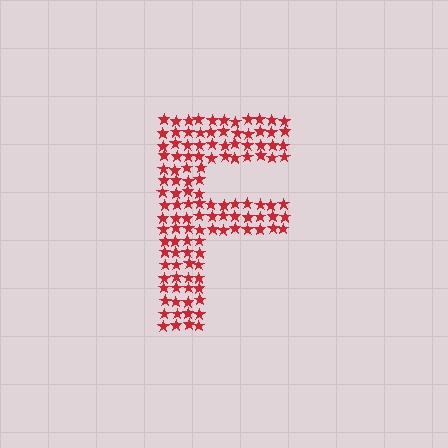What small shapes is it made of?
It is made of small stars.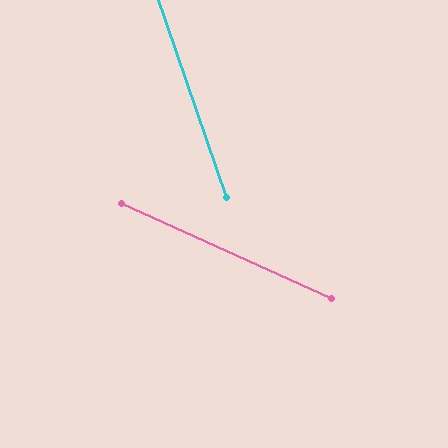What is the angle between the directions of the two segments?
Approximately 47 degrees.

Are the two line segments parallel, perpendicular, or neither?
Neither parallel nor perpendicular — they differ by about 47°.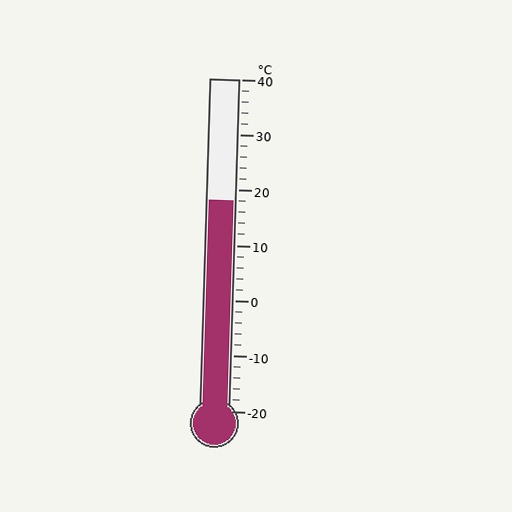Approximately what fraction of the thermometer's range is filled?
The thermometer is filled to approximately 65% of its range.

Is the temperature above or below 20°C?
The temperature is below 20°C.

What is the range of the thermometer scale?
The thermometer scale ranges from -20°C to 40°C.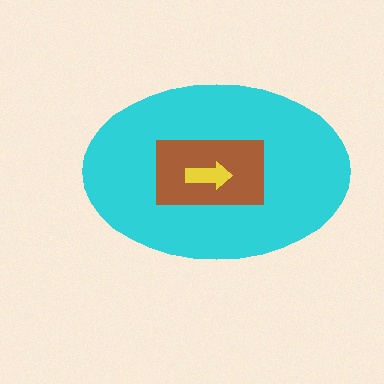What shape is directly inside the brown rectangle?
The yellow arrow.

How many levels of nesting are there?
3.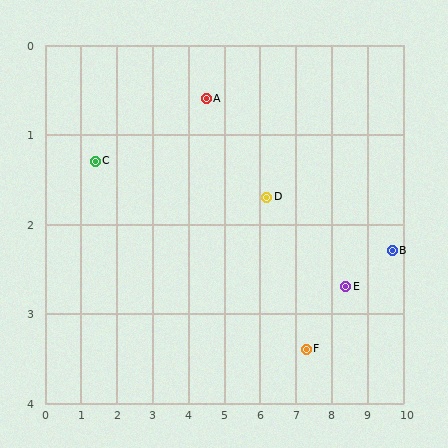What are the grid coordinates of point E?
Point E is at approximately (8.4, 2.7).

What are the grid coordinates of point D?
Point D is at approximately (6.2, 1.7).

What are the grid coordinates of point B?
Point B is at approximately (9.7, 2.3).